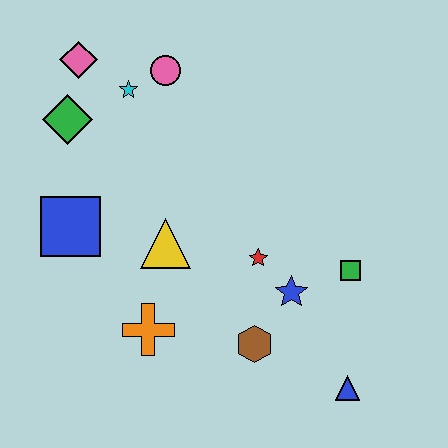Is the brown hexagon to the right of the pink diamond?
Yes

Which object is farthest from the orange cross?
The pink diamond is farthest from the orange cross.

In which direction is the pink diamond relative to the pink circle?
The pink diamond is to the left of the pink circle.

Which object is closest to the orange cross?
The yellow triangle is closest to the orange cross.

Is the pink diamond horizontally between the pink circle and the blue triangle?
No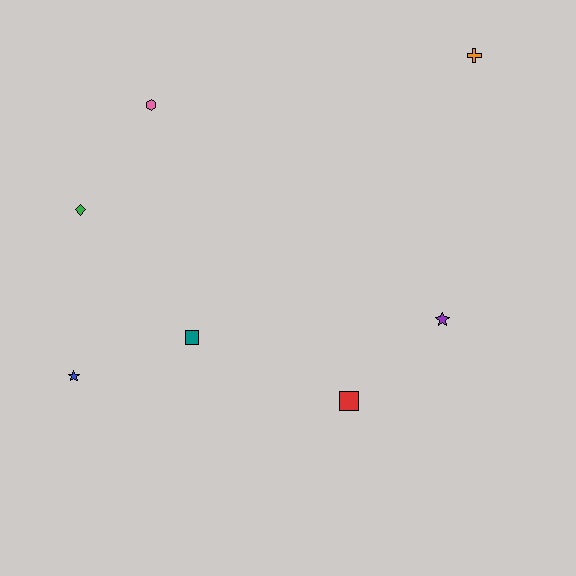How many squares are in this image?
There are 2 squares.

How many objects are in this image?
There are 7 objects.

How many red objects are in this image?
There is 1 red object.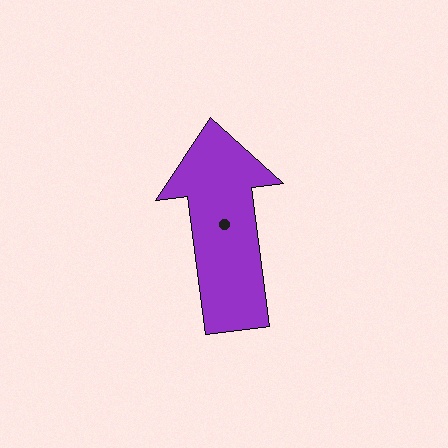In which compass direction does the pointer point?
North.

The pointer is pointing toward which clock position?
Roughly 12 o'clock.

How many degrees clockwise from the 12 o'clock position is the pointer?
Approximately 353 degrees.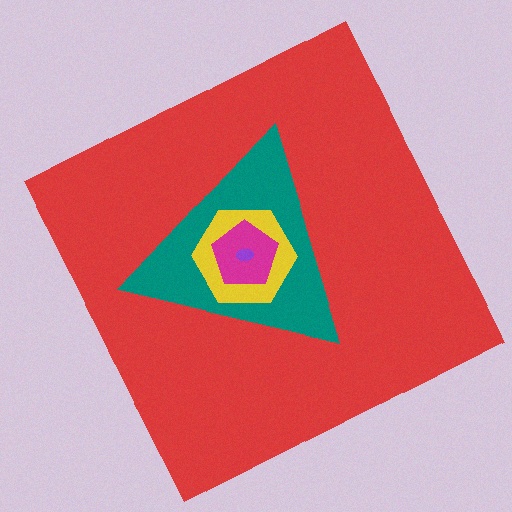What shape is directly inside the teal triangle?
The yellow hexagon.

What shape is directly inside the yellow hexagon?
The magenta pentagon.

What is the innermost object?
The purple ellipse.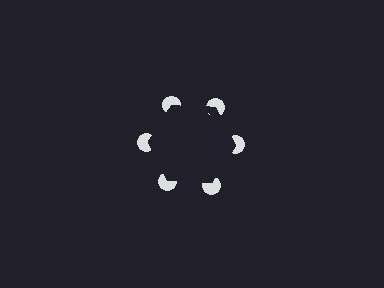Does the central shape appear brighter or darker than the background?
It typically appears slightly darker than the background, even though no actual brightness change is drawn.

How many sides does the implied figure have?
6 sides.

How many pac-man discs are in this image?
There are 6 — one at each vertex of the illusory hexagon.